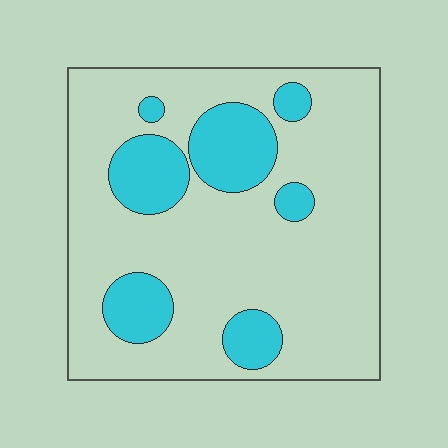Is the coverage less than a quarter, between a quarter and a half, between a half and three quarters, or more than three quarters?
Less than a quarter.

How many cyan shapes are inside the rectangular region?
7.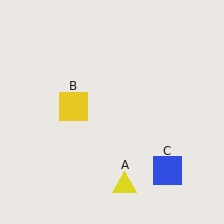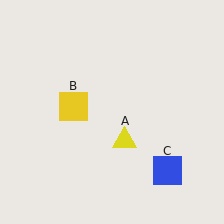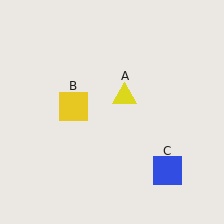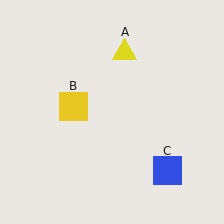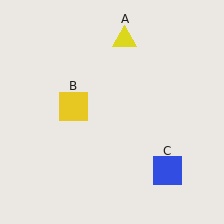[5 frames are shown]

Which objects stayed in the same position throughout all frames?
Yellow square (object B) and blue square (object C) remained stationary.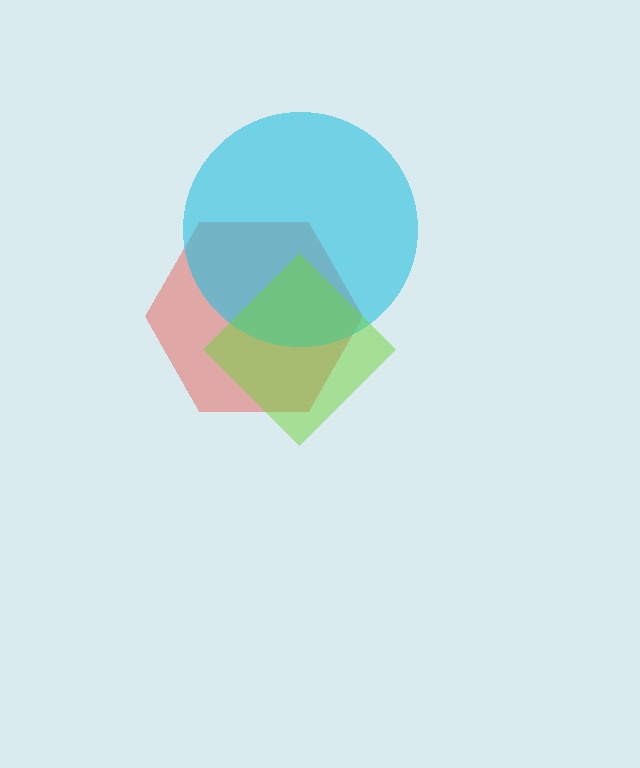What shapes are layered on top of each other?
The layered shapes are: a red hexagon, a cyan circle, a lime diamond.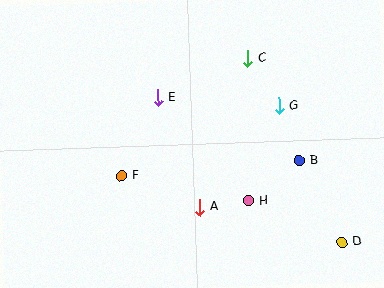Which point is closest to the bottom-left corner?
Point F is closest to the bottom-left corner.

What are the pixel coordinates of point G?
Point G is at (279, 106).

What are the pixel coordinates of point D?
Point D is at (342, 242).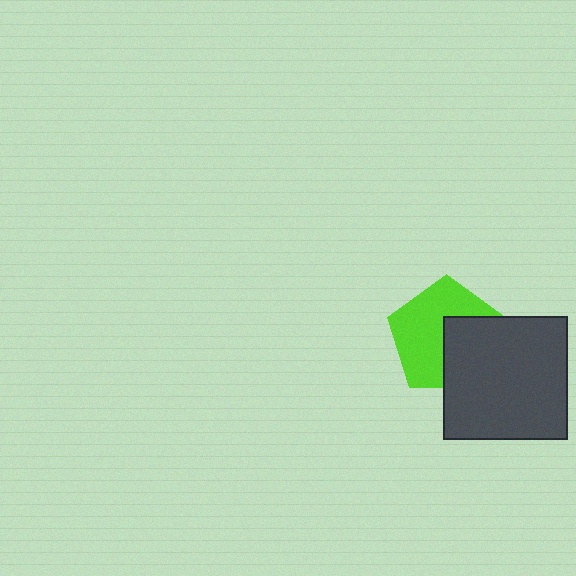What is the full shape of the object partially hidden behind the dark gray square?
The partially hidden object is a lime pentagon.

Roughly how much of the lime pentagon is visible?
About half of it is visible (roughly 60%).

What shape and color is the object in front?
The object in front is a dark gray square.